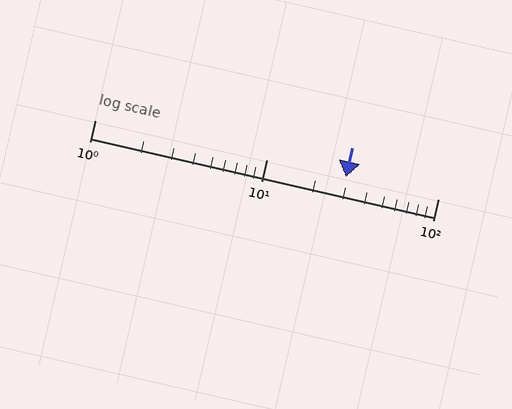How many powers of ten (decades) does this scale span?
The scale spans 2 decades, from 1 to 100.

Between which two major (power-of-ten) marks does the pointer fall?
The pointer is between 10 and 100.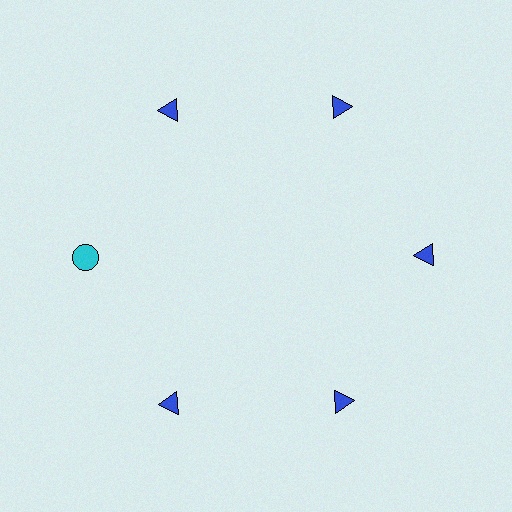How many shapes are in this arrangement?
There are 6 shapes arranged in a ring pattern.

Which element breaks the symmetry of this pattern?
The cyan circle at roughly the 9 o'clock position breaks the symmetry. All other shapes are blue triangles.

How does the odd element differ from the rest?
It differs in both color (cyan instead of blue) and shape (circle instead of triangle).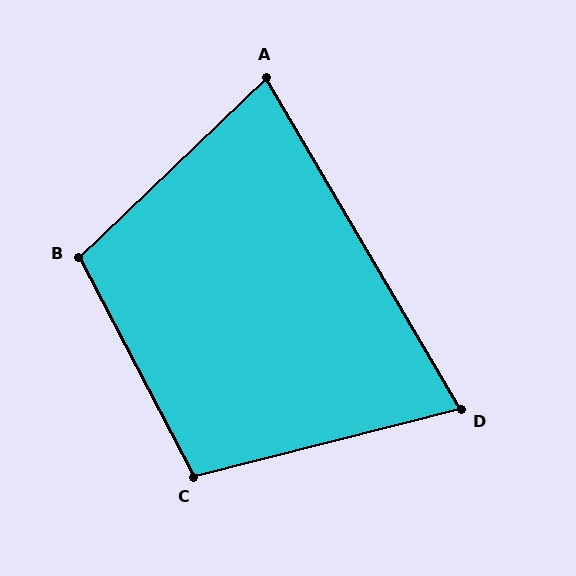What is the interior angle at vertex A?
Approximately 77 degrees (acute).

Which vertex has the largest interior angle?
B, at approximately 106 degrees.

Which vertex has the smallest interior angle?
D, at approximately 74 degrees.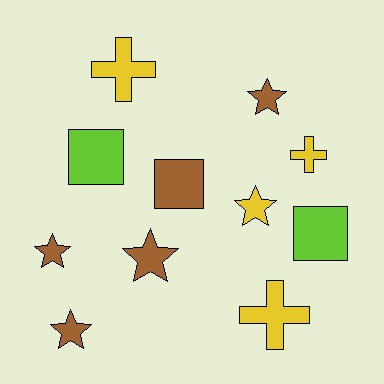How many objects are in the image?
There are 11 objects.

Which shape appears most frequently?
Star, with 5 objects.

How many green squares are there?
There are no green squares.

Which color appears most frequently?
Brown, with 5 objects.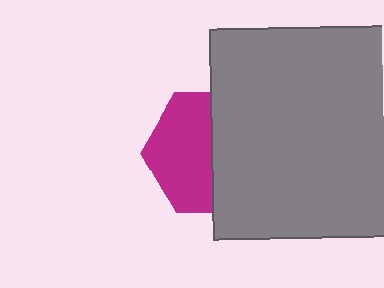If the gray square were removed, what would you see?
You would see the complete magenta hexagon.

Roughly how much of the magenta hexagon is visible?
About half of it is visible (roughly 51%).